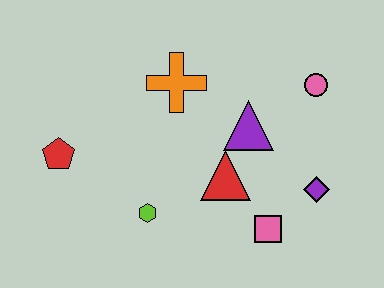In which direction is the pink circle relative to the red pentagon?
The pink circle is to the right of the red pentagon.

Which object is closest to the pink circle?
The purple triangle is closest to the pink circle.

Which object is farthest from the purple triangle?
The red pentagon is farthest from the purple triangle.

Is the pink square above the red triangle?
No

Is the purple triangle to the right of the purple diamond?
No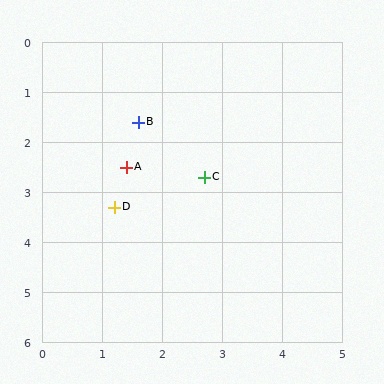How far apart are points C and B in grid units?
Points C and B are about 1.6 grid units apart.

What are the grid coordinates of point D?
Point D is at approximately (1.2, 3.3).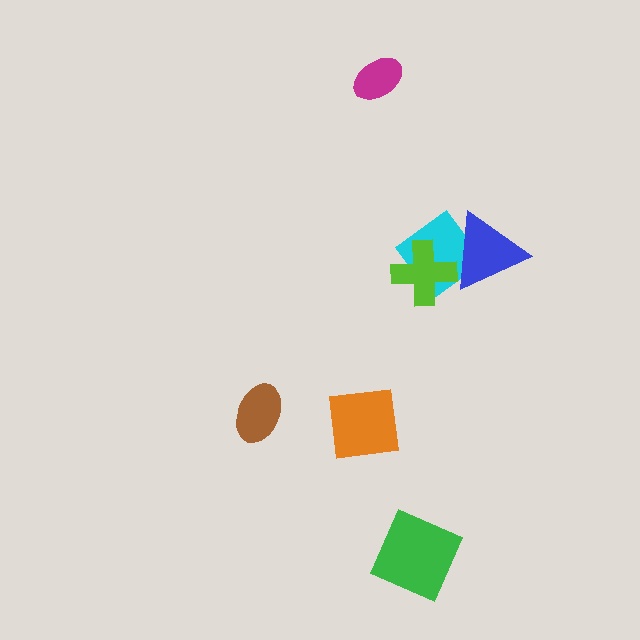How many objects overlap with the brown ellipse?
0 objects overlap with the brown ellipse.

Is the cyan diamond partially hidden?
Yes, it is partially covered by another shape.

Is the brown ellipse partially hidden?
No, no other shape covers it.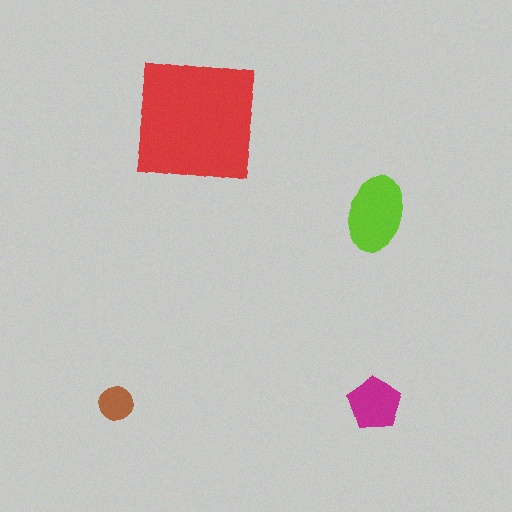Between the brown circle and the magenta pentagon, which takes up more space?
The magenta pentagon.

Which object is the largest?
The red square.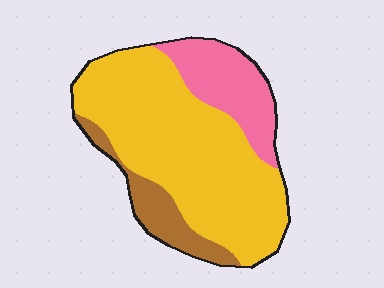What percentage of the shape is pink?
Pink takes up about one fifth (1/5) of the shape.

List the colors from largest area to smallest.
From largest to smallest: yellow, pink, brown.